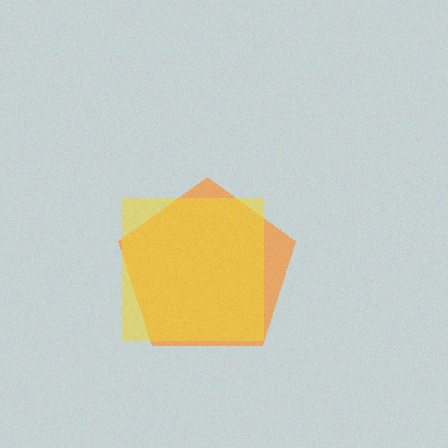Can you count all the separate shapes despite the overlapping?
Yes, there are 2 separate shapes.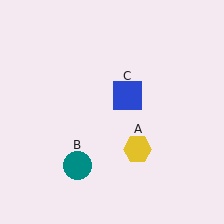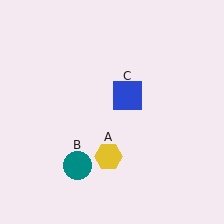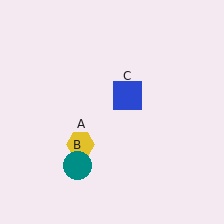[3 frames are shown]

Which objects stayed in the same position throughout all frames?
Teal circle (object B) and blue square (object C) remained stationary.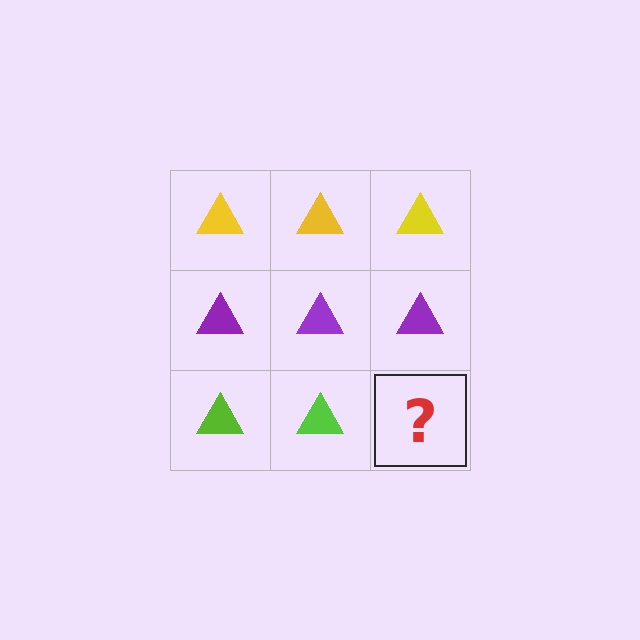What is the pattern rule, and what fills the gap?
The rule is that each row has a consistent color. The gap should be filled with a lime triangle.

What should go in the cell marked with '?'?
The missing cell should contain a lime triangle.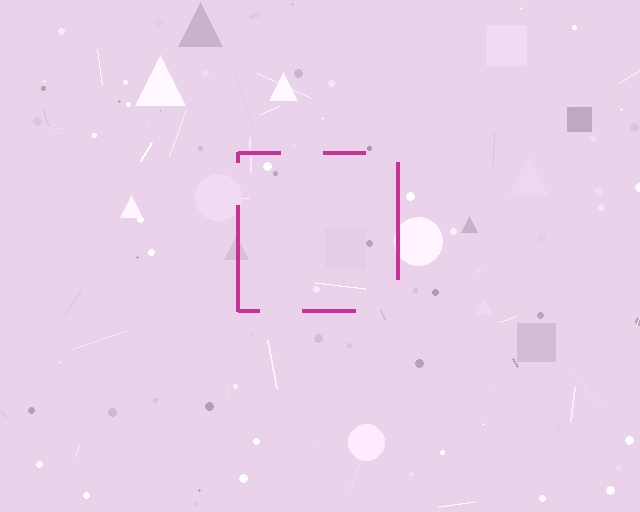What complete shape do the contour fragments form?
The contour fragments form a square.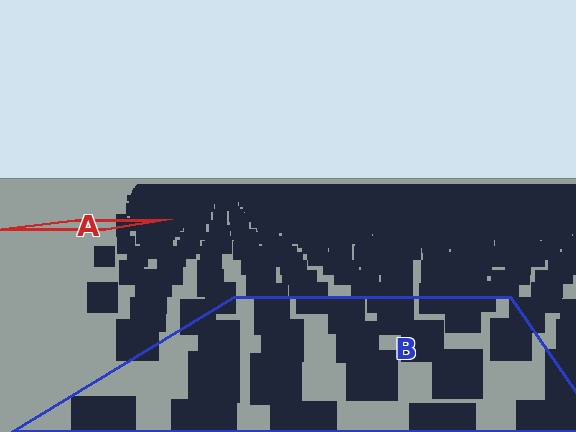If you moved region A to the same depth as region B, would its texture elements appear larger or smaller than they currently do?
They would appear larger. At a closer depth, the same texture elements are projected at a bigger on-screen size.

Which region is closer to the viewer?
Region B is closer. The texture elements there are larger and more spread out.